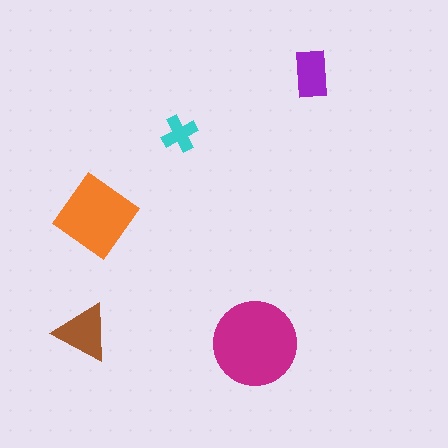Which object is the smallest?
The cyan cross.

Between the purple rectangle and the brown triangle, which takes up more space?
The brown triangle.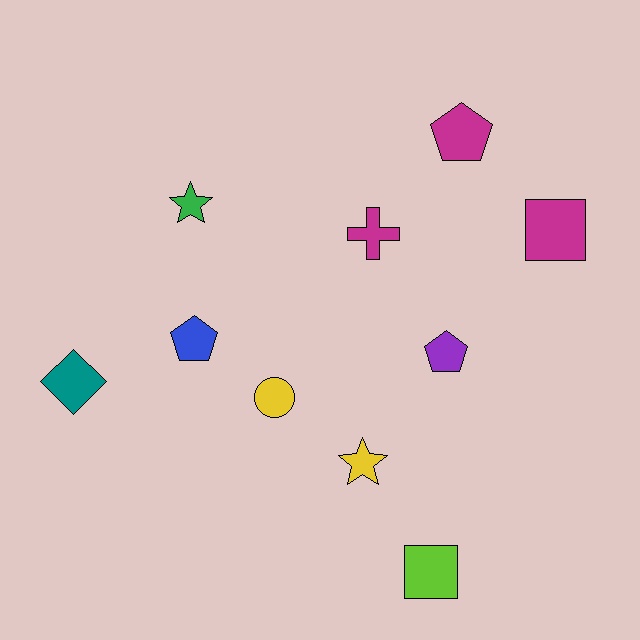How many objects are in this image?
There are 10 objects.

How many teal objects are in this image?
There is 1 teal object.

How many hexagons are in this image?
There are no hexagons.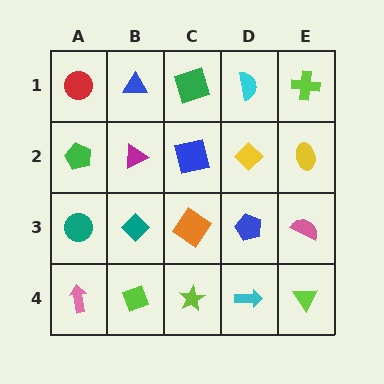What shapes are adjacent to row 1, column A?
A green pentagon (row 2, column A), a blue triangle (row 1, column B).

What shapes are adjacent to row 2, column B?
A blue triangle (row 1, column B), a teal diamond (row 3, column B), a green pentagon (row 2, column A), a blue square (row 2, column C).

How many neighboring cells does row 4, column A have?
2.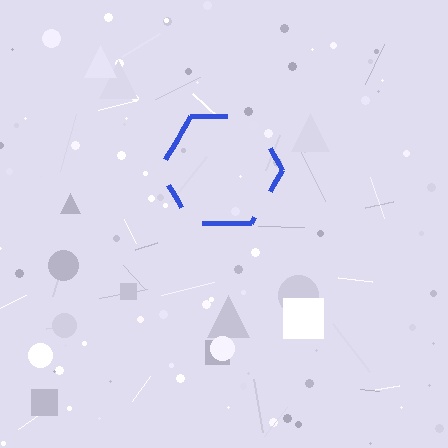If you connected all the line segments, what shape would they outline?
They would outline a hexagon.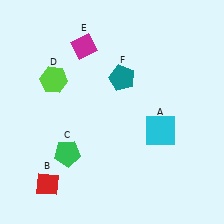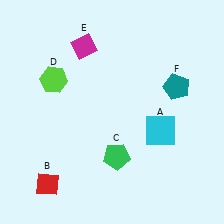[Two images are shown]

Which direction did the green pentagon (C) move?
The green pentagon (C) moved right.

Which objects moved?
The objects that moved are: the green pentagon (C), the teal pentagon (F).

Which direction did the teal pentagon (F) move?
The teal pentagon (F) moved right.